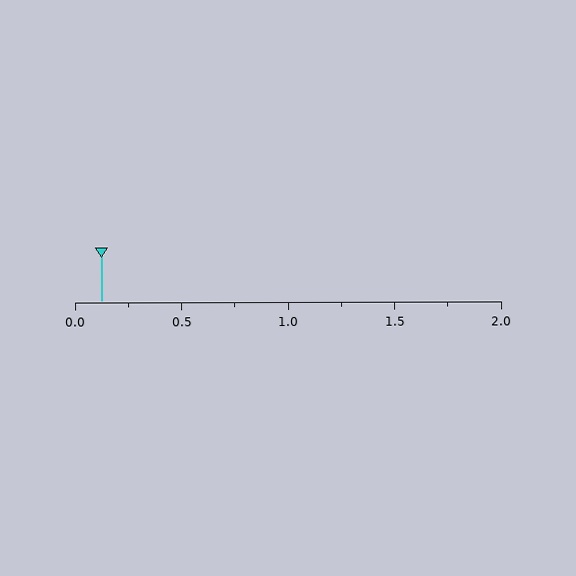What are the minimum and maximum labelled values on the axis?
The axis runs from 0.0 to 2.0.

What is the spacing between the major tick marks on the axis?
The major ticks are spaced 0.5 apart.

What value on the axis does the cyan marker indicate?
The marker indicates approximately 0.12.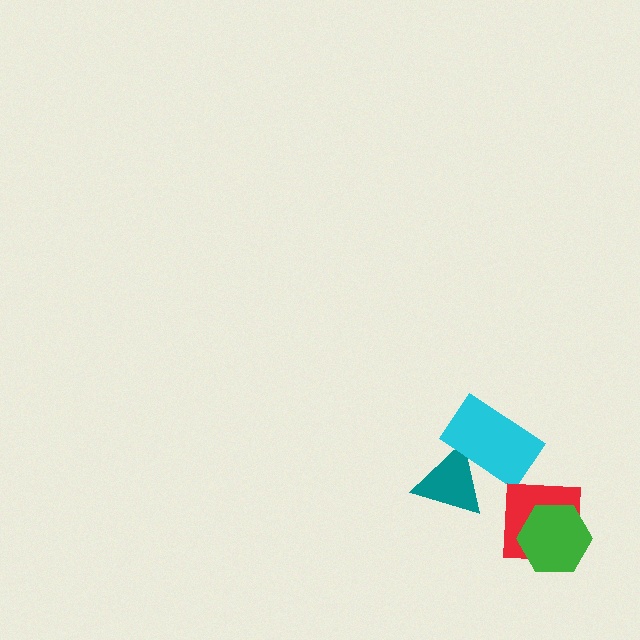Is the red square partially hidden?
Yes, it is partially covered by another shape.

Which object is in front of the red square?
The green hexagon is in front of the red square.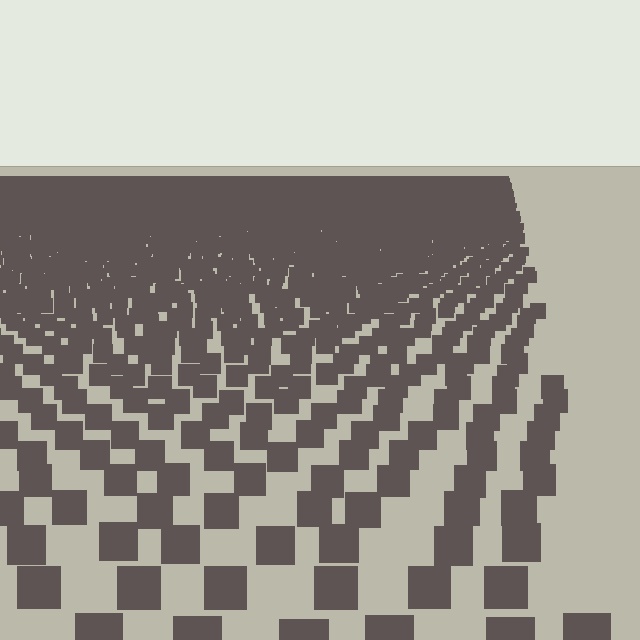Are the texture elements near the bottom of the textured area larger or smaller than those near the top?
Larger. Near the bottom, elements are closer to the viewer and appear at a bigger on-screen size.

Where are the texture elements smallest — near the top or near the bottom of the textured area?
Near the top.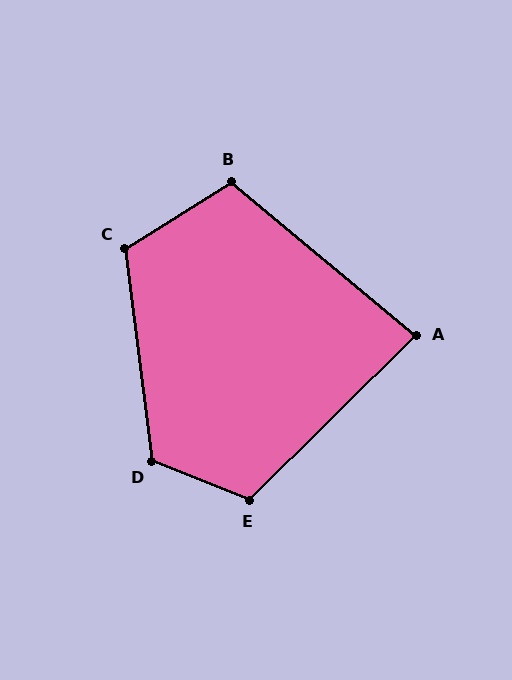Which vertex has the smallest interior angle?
A, at approximately 84 degrees.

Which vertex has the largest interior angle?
D, at approximately 119 degrees.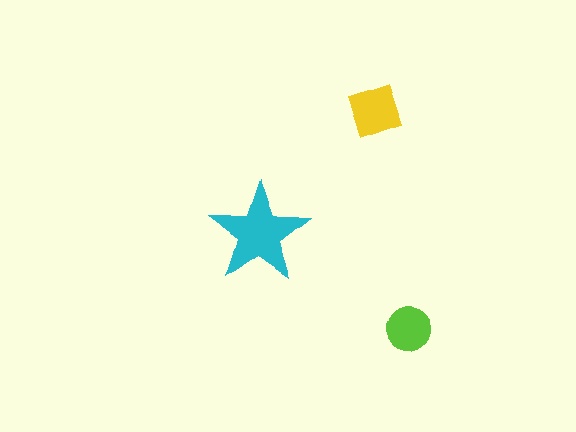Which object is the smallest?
The lime circle.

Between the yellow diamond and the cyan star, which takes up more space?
The cyan star.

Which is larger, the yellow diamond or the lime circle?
The yellow diamond.